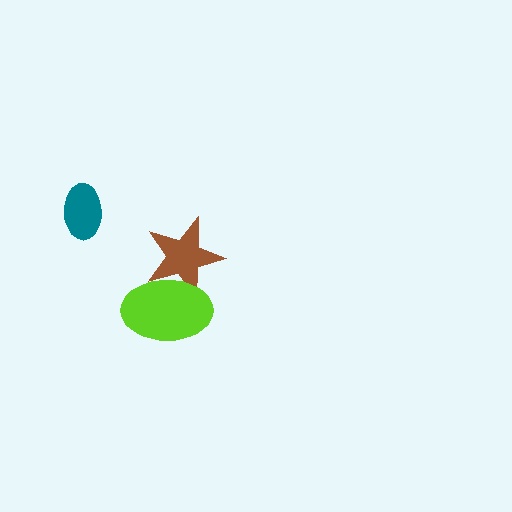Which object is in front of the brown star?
The lime ellipse is in front of the brown star.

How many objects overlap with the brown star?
1 object overlaps with the brown star.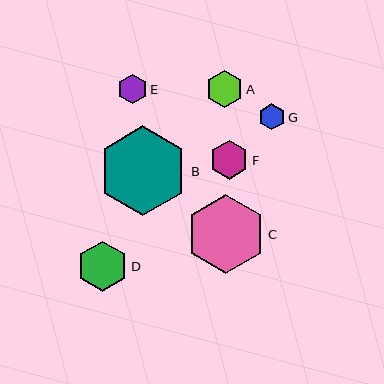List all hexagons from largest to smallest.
From largest to smallest: B, C, D, F, A, E, G.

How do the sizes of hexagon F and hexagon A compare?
Hexagon F and hexagon A are approximately the same size.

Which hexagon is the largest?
Hexagon B is the largest with a size of approximately 90 pixels.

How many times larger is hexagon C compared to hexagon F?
Hexagon C is approximately 2.0 times the size of hexagon F.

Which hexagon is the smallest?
Hexagon G is the smallest with a size of approximately 26 pixels.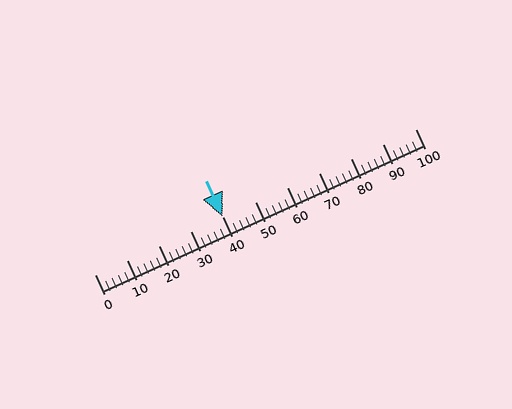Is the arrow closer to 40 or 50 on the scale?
The arrow is closer to 40.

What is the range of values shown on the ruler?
The ruler shows values from 0 to 100.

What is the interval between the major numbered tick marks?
The major tick marks are spaced 10 units apart.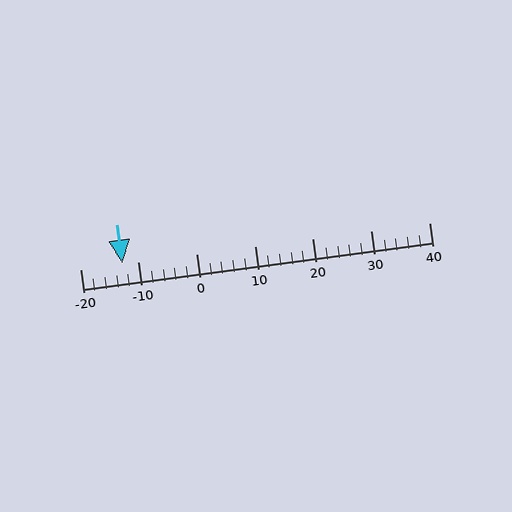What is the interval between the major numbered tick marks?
The major tick marks are spaced 10 units apart.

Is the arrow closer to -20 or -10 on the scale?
The arrow is closer to -10.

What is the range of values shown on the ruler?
The ruler shows values from -20 to 40.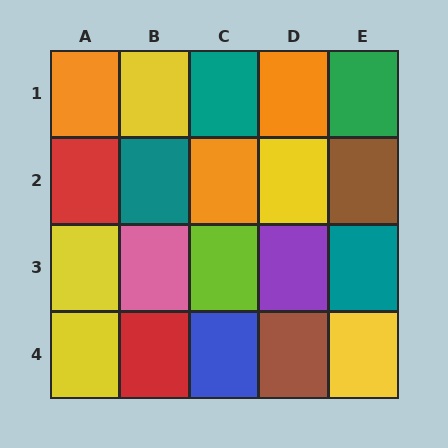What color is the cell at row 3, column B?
Pink.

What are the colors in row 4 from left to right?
Yellow, red, blue, brown, yellow.